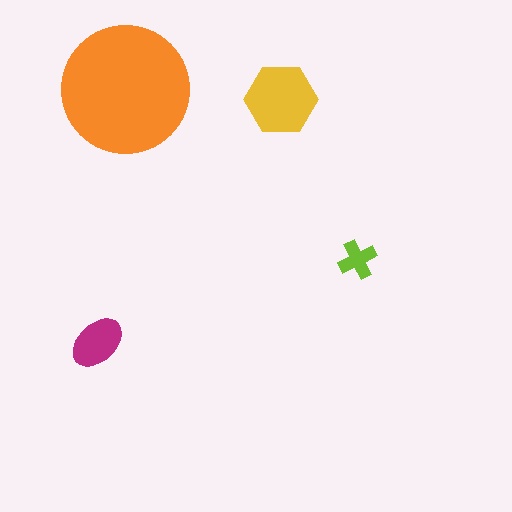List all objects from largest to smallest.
The orange circle, the yellow hexagon, the magenta ellipse, the lime cross.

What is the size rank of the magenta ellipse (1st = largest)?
3rd.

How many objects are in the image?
There are 4 objects in the image.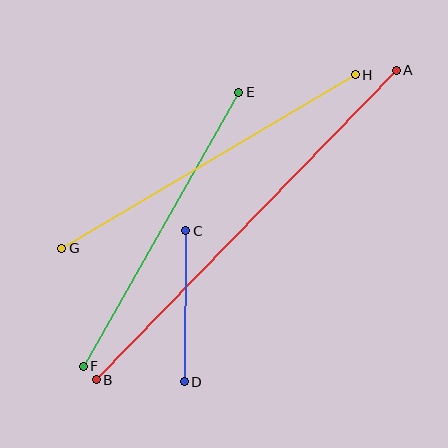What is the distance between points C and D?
The distance is approximately 151 pixels.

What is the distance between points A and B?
The distance is approximately 431 pixels.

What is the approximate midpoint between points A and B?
The midpoint is at approximately (246, 225) pixels.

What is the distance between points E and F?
The distance is approximately 315 pixels.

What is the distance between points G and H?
The distance is approximately 341 pixels.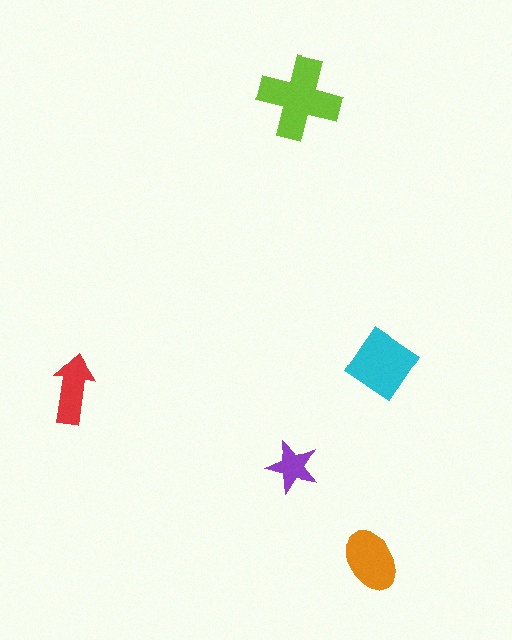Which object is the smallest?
The purple star.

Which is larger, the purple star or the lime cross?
The lime cross.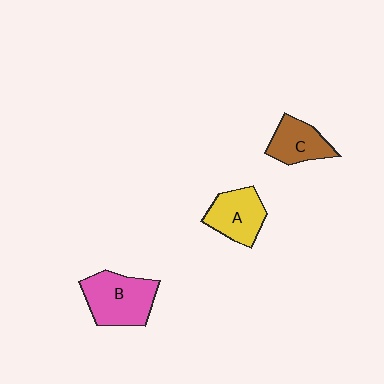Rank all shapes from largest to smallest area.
From largest to smallest: B (pink), A (yellow), C (brown).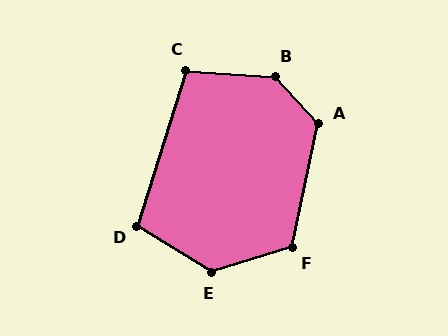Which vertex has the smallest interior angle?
C, at approximately 103 degrees.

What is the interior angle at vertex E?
Approximately 131 degrees (obtuse).